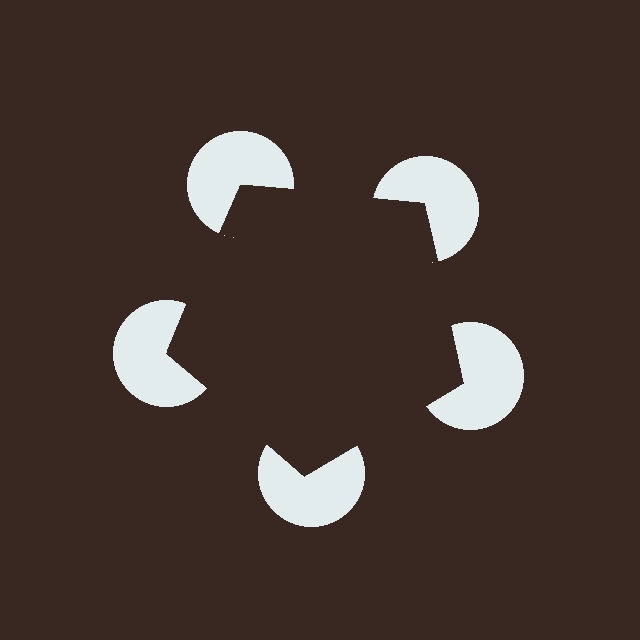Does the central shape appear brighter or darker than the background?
It typically appears slightly darker than the background, even though no actual brightness change is drawn.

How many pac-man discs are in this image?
There are 5 — one at each vertex of the illusory pentagon.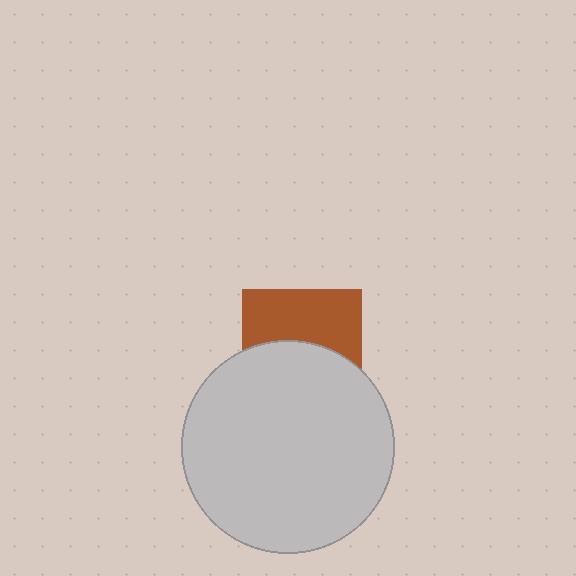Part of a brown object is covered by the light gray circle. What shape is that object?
It is a square.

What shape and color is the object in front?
The object in front is a light gray circle.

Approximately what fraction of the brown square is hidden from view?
Roughly 52% of the brown square is hidden behind the light gray circle.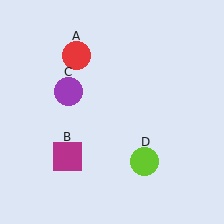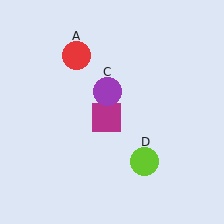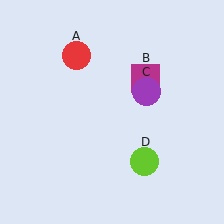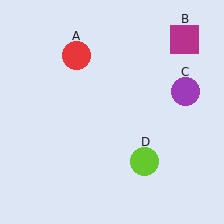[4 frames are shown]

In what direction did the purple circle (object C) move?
The purple circle (object C) moved right.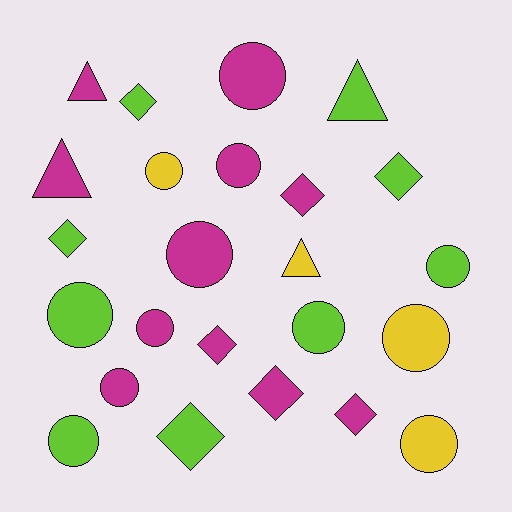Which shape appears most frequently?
Circle, with 12 objects.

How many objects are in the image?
There are 24 objects.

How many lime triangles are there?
There is 1 lime triangle.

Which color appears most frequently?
Magenta, with 11 objects.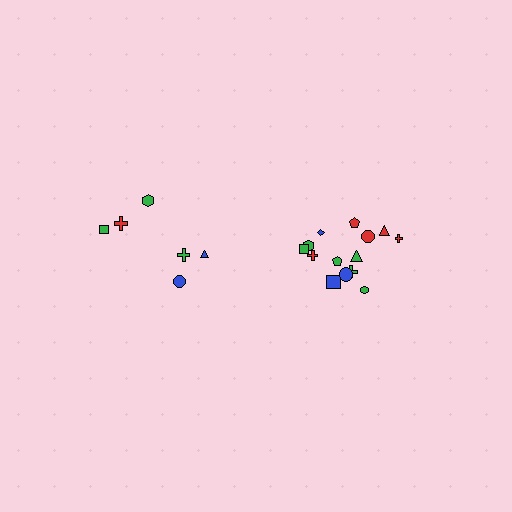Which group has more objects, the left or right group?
The right group.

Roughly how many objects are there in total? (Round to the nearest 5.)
Roughly 20 objects in total.